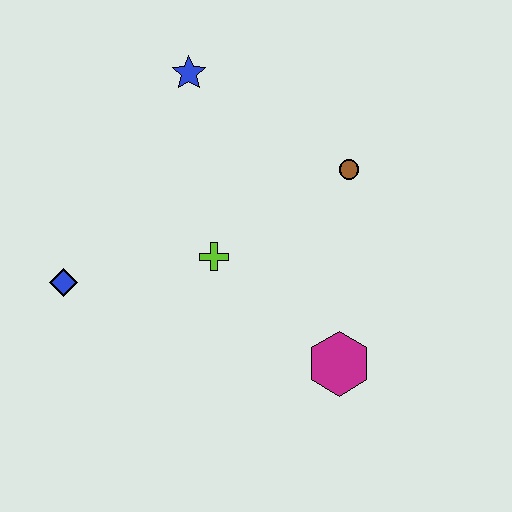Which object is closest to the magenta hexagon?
The lime cross is closest to the magenta hexagon.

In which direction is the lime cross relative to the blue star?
The lime cross is below the blue star.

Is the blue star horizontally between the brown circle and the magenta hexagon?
No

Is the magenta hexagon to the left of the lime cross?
No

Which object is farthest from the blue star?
The magenta hexagon is farthest from the blue star.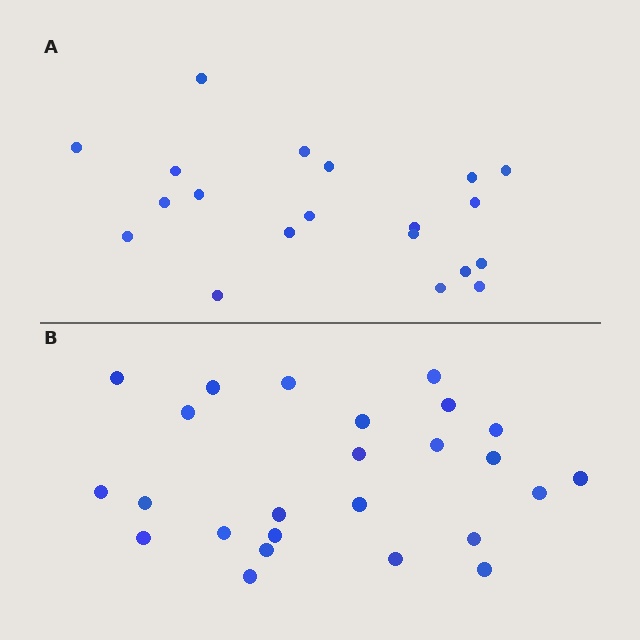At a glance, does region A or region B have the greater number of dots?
Region B (the bottom region) has more dots.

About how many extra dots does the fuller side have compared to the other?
Region B has about 5 more dots than region A.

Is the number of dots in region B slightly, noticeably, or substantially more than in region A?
Region B has noticeably more, but not dramatically so. The ratio is roughly 1.2 to 1.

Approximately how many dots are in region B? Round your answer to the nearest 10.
About 20 dots. (The exact count is 25, which rounds to 20.)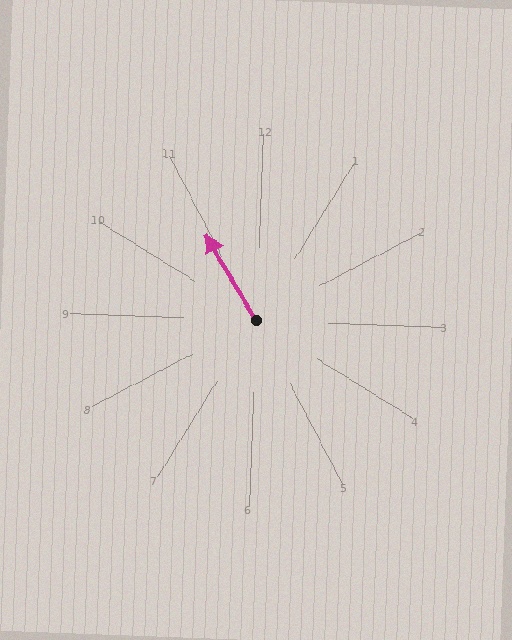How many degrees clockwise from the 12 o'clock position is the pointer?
Approximately 327 degrees.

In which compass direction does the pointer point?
Northwest.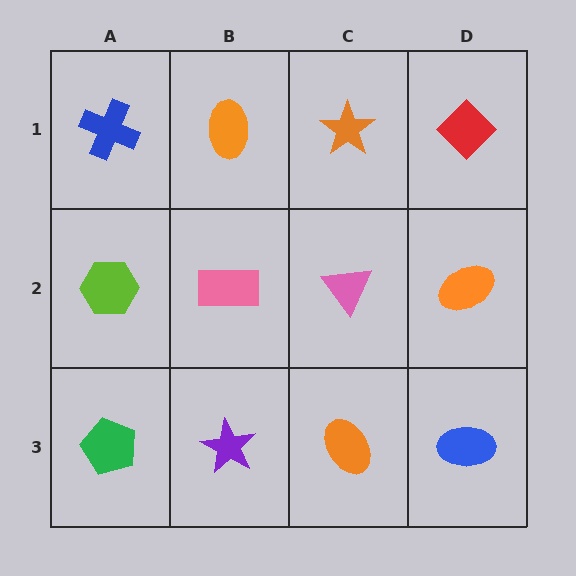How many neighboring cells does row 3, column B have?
3.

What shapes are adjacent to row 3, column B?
A pink rectangle (row 2, column B), a green pentagon (row 3, column A), an orange ellipse (row 3, column C).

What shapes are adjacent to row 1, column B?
A pink rectangle (row 2, column B), a blue cross (row 1, column A), an orange star (row 1, column C).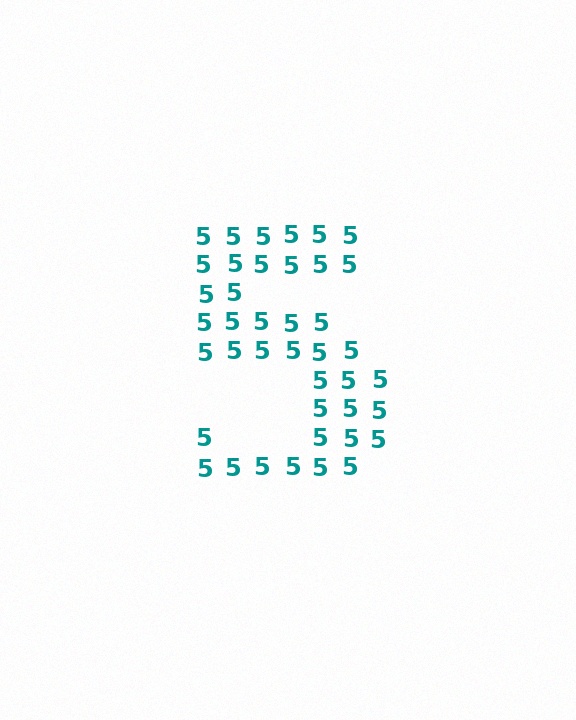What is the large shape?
The large shape is the digit 5.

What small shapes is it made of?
It is made of small digit 5's.